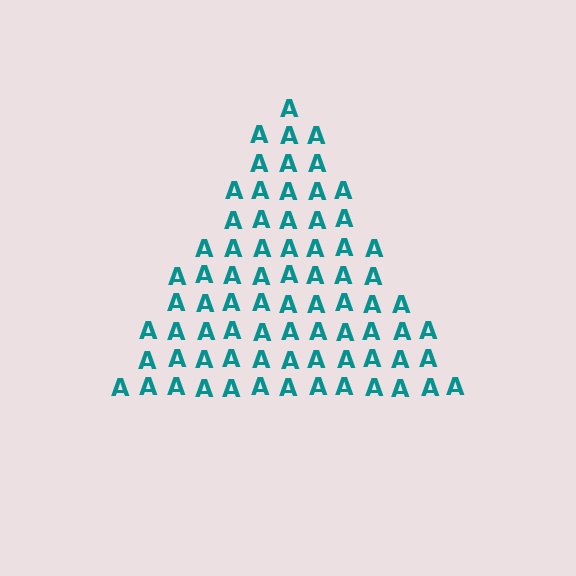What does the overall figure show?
The overall figure shows a triangle.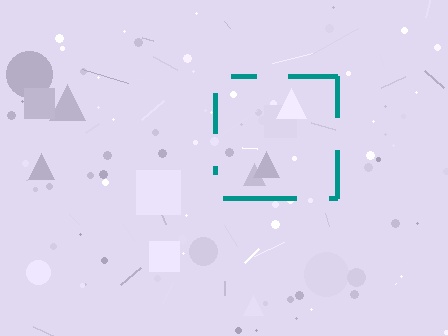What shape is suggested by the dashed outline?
The dashed outline suggests a square.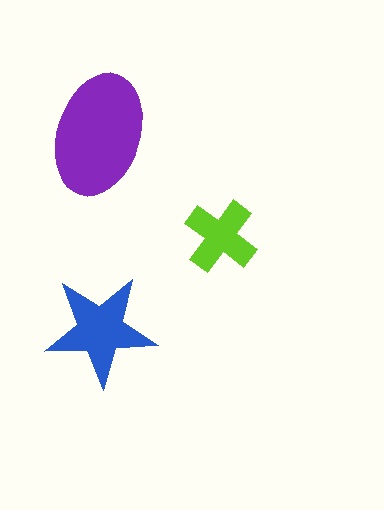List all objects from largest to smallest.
The purple ellipse, the blue star, the lime cross.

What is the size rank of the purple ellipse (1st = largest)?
1st.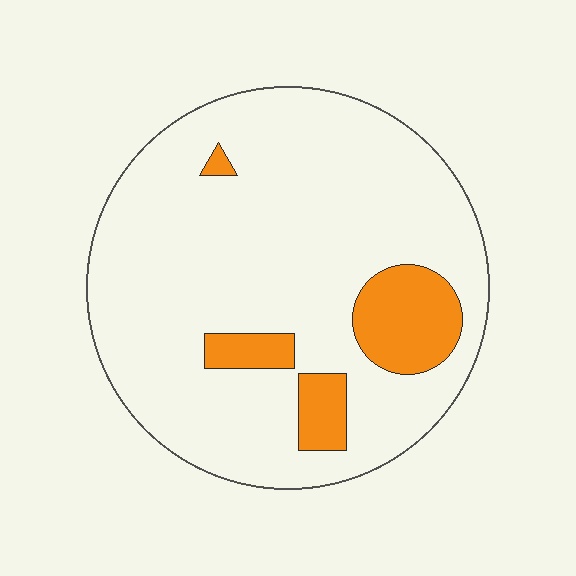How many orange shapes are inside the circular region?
4.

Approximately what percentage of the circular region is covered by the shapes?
Approximately 15%.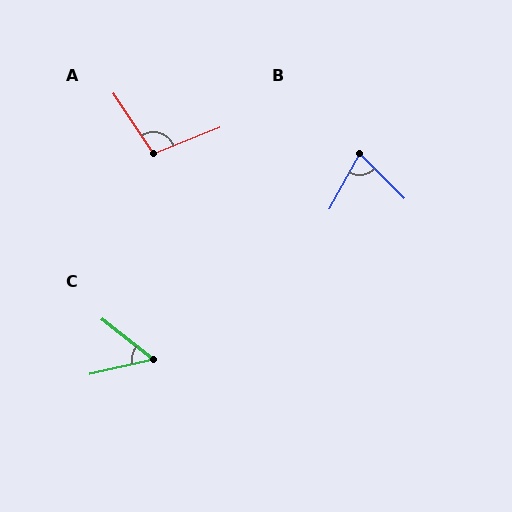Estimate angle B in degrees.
Approximately 74 degrees.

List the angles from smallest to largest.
C (51°), B (74°), A (102°).